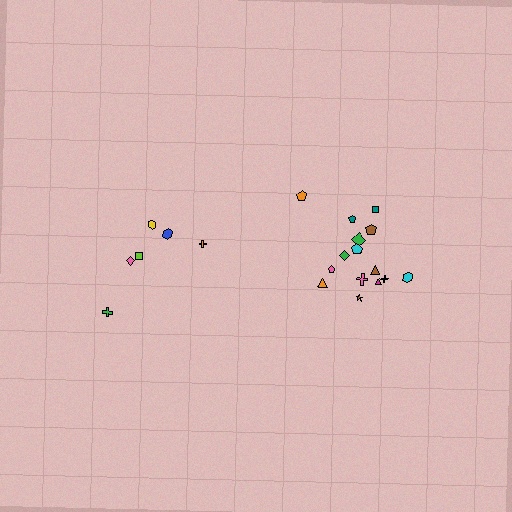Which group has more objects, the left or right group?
The right group.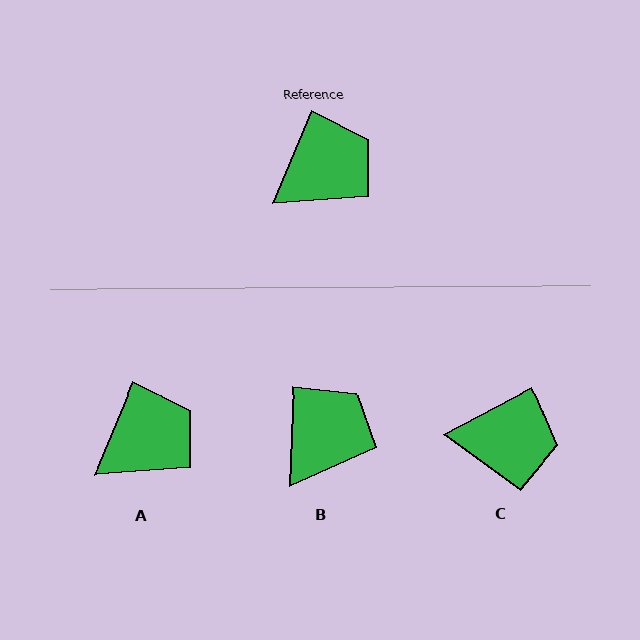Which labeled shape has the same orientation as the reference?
A.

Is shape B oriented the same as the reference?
No, it is off by about 20 degrees.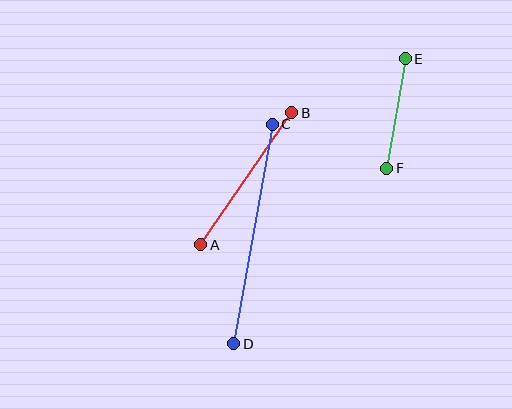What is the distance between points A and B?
The distance is approximately 160 pixels.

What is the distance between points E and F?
The distance is approximately 111 pixels.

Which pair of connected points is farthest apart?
Points C and D are farthest apart.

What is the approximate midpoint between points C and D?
The midpoint is at approximately (253, 234) pixels.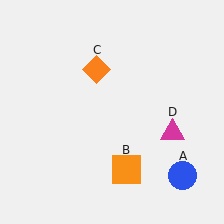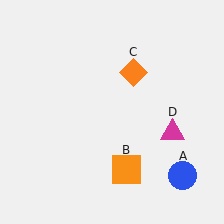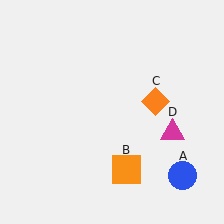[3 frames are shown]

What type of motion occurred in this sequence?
The orange diamond (object C) rotated clockwise around the center of the scene.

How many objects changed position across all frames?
1 object changed position: orange diamond (object C).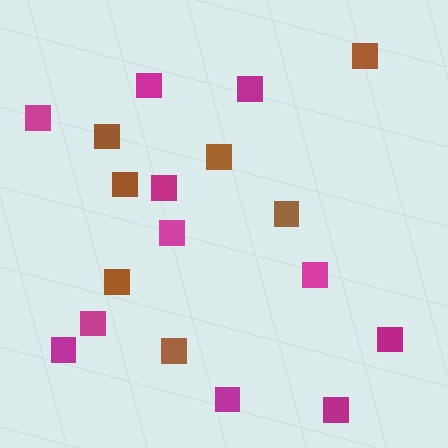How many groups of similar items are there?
There are 2 groups: one group of brown squares (7) and one group of magenta squares (11).